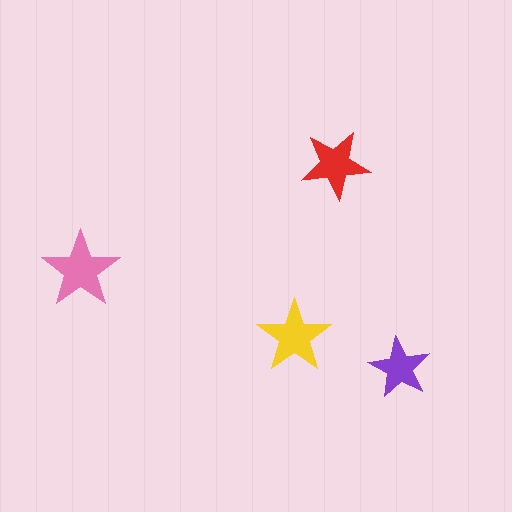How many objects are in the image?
There are 4 objects in the image.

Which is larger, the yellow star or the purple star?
The yellow one.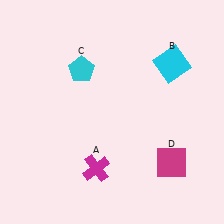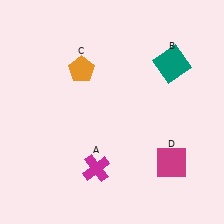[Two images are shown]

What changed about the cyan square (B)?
In Image 1, B is cyan. In Image 2, it changed to teal.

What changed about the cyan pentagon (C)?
In Image 1, C is cyan. In Image 2, it changed to orange.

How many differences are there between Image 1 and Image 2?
There are 2 differences between the two images.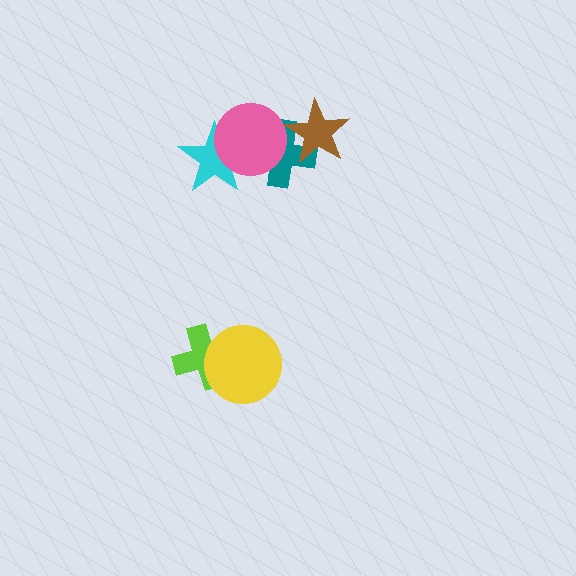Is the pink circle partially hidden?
No, no other shape covers it.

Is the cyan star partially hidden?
Yes, it is partially covered by another shape.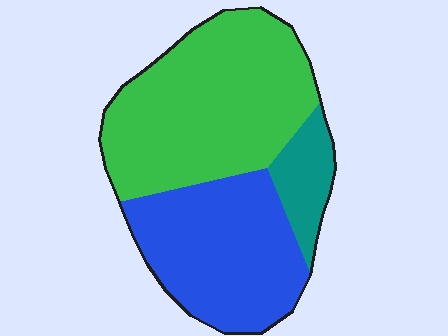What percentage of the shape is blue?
Blue covers about 40% of the shape.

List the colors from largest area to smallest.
From largest to smallest: green, blue, teal.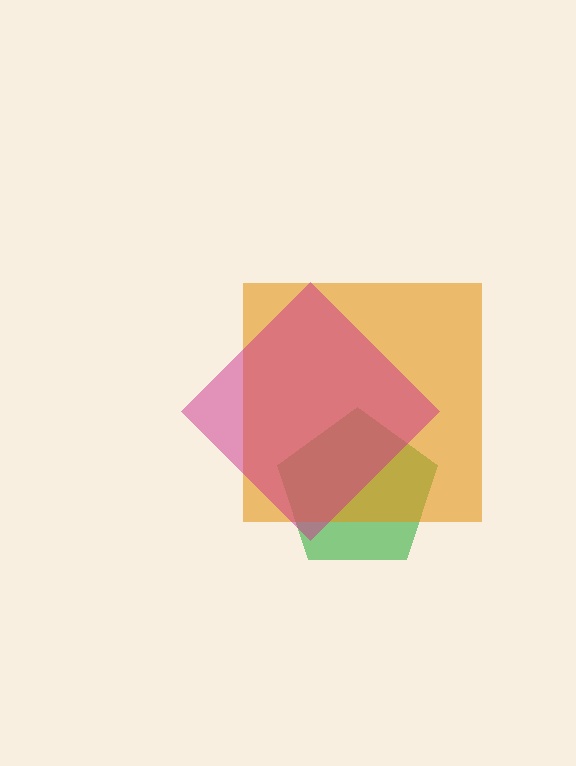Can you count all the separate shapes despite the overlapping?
Yes, there are 3 separate shapes.